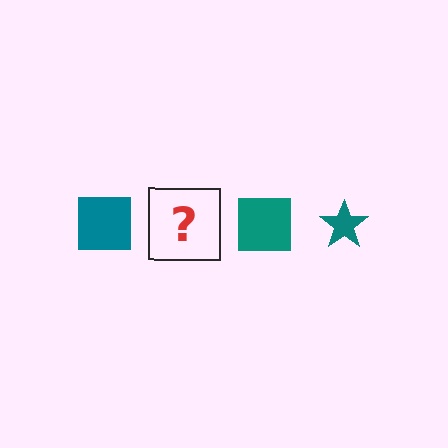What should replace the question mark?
The question mark should be replaced with a teal star.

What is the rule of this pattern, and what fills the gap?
The rule is that the pattern cycles through square, star shapes in teal. The gap should be filled with a teal star.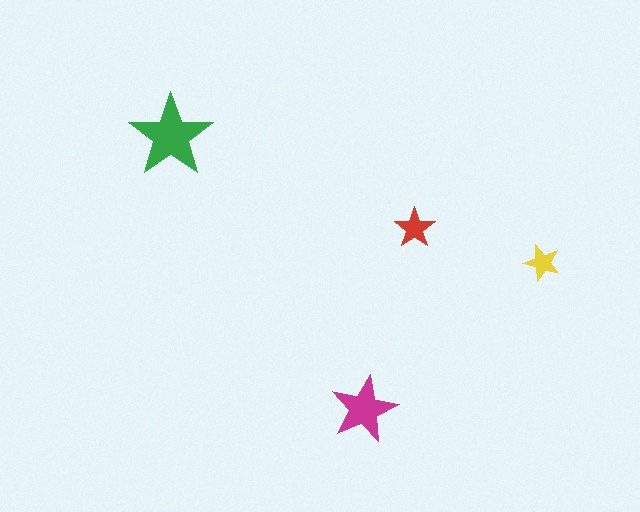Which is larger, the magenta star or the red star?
The magenta one.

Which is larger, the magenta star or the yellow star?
The magenta one.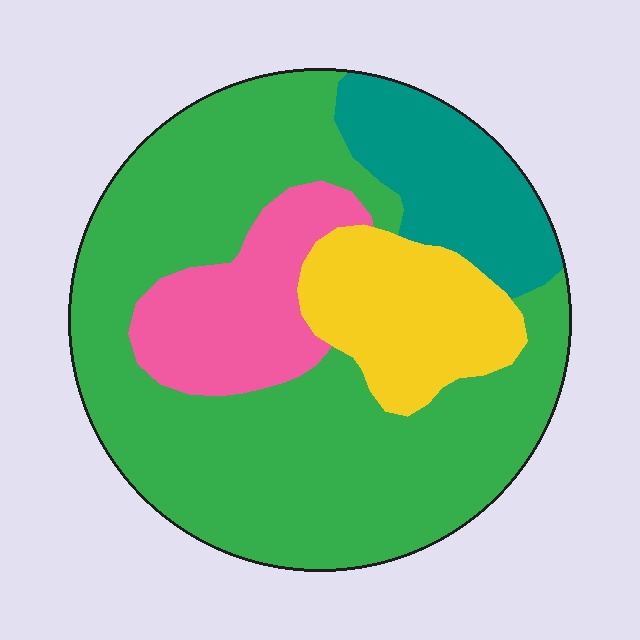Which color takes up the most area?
Green, at roughly 60%.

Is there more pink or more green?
Green.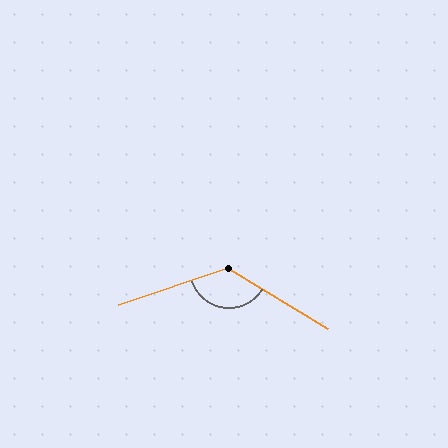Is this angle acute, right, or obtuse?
It is obtuse.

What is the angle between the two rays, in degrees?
Approximately 130 degrees.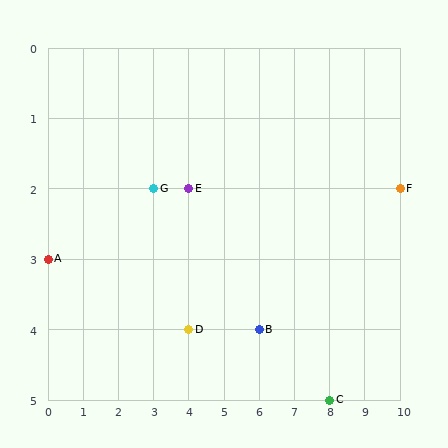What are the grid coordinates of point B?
Point B is at grid coordinates (6, 4).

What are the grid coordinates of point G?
Point G is at grid coordinates (3, 2).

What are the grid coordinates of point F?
Point F is at grid coordinates (10, 2).